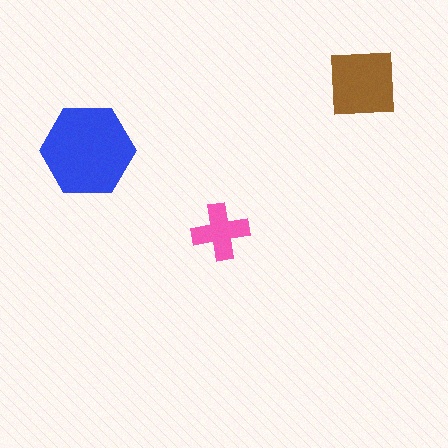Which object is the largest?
The blue hexagon.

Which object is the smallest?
The pink cross.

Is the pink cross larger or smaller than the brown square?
Smaller.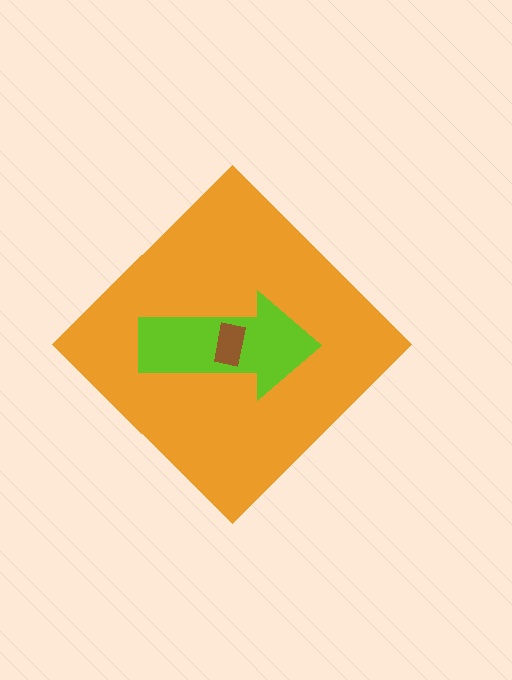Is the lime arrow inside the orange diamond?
Yes.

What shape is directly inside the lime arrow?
The brown rectangle.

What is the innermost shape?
The brown rectangle.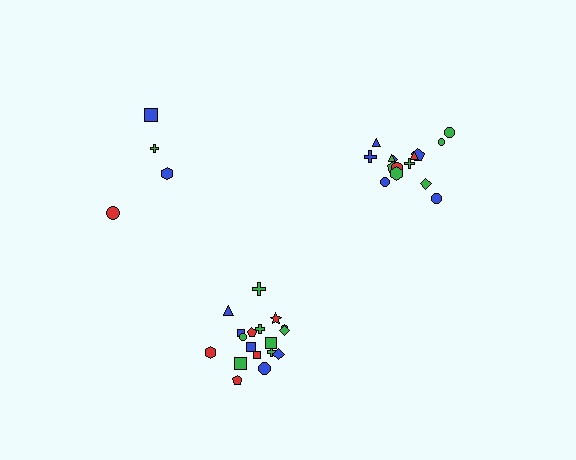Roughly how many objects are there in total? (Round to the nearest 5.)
Roughly 35 objects in total.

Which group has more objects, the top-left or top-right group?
The top-right group.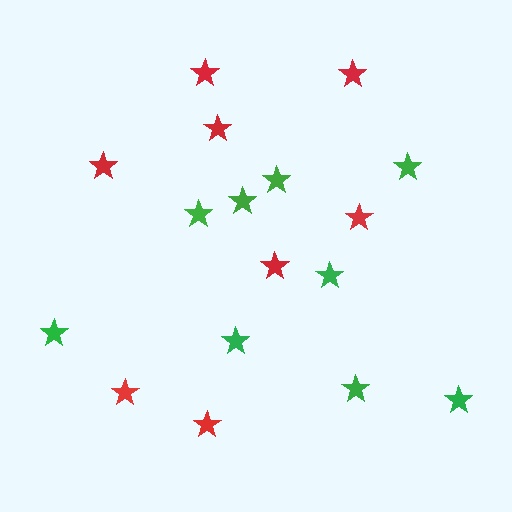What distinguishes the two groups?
There are 2 groups: one group of red stars (8) and one group of green stars (9).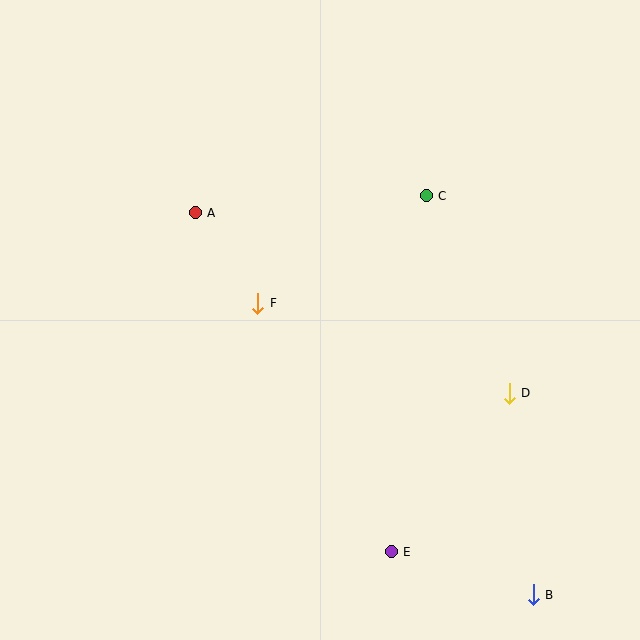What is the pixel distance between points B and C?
The distance between B and C is 413 pixels.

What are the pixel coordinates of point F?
Point F is at (258, 303).